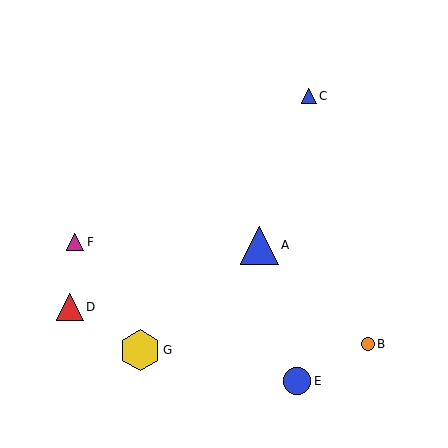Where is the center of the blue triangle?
The center of the blue triangle is at (260, 245).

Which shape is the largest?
The yellow hexagon (labeled G) is the largest.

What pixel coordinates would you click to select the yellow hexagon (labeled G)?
Click at (140, 350) to select the yellow hexagon G.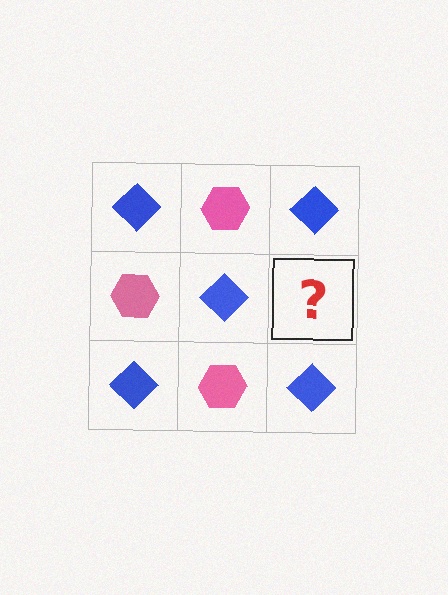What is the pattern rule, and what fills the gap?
The rule is that it alternates blue diamond and pink hexagon in a checkerboard pattern. The gap should be filled with a pink hexagon.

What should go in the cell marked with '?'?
The missing cell should contain a pink hexagon.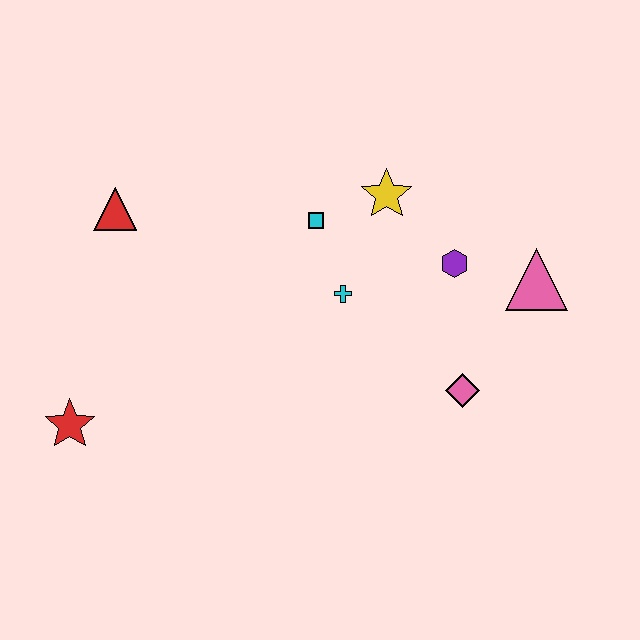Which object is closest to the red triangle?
The cyan square is closest to the red triangle.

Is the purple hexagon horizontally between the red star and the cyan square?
No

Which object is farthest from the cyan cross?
The red star is farthest from the cyan cross.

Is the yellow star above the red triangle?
Yes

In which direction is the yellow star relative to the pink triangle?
The yellow star is to the left of the pink triangle.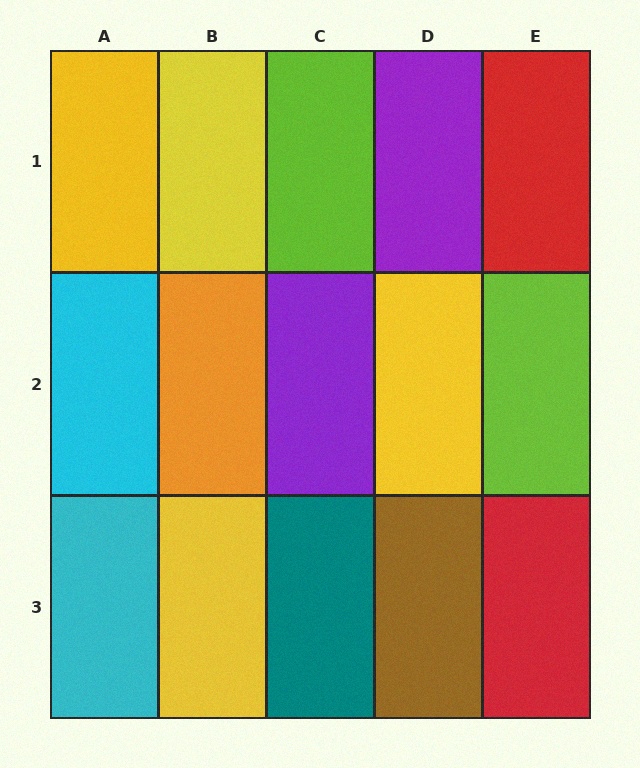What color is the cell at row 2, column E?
Lime.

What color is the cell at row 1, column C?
Lime.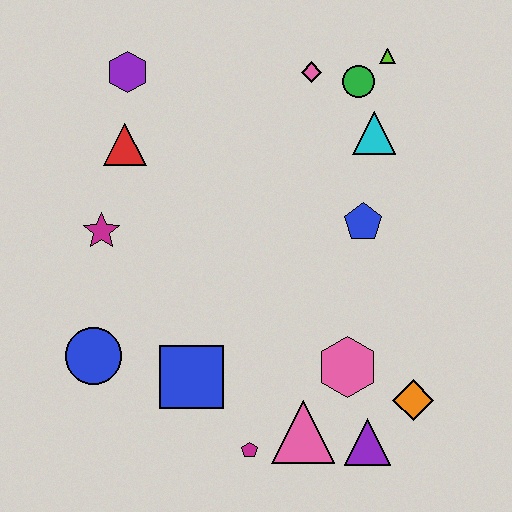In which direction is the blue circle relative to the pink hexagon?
The blue circle is to the left of the pink hexagon.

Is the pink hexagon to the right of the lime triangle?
No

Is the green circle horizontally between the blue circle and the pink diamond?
No